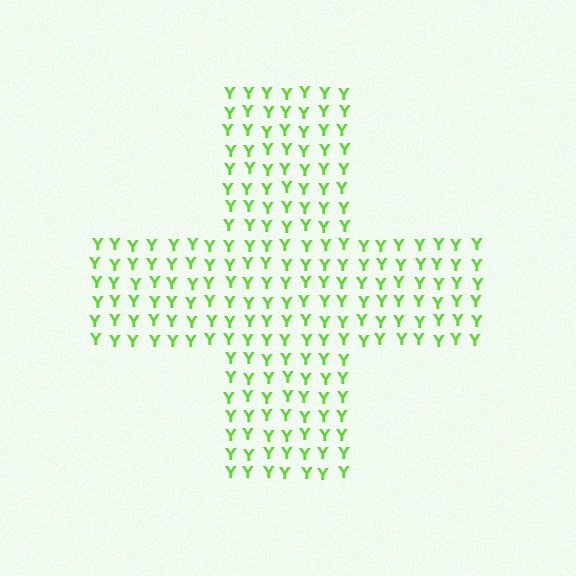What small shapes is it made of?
It is made of small letter Y's.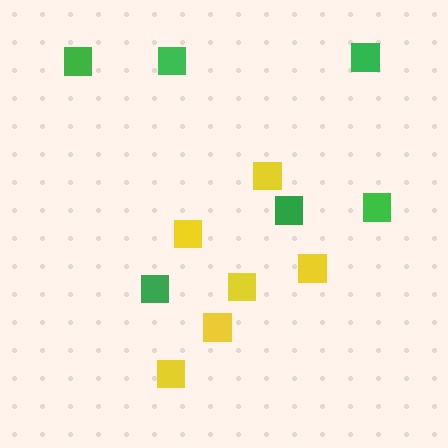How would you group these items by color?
There are 2 groups: one group of green squares (6) and one group of yellow squares (6).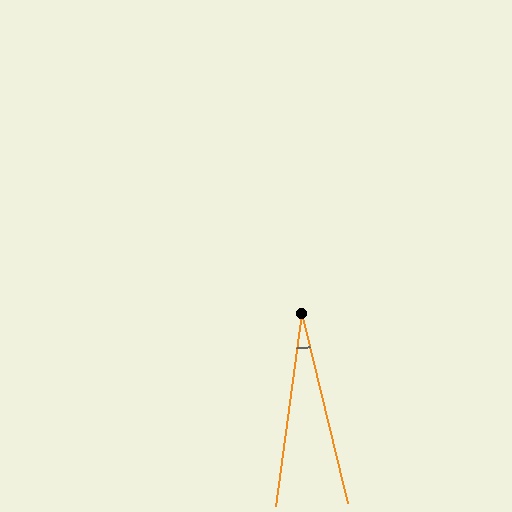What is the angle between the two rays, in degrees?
Approximately 21 degrees.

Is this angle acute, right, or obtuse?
It is acute.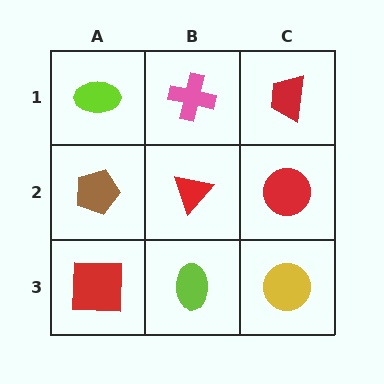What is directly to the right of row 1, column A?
A pink cross.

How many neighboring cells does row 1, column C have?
2.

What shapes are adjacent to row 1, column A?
A brown pentagon (row 2, column A), a pink cross (row 1, column B).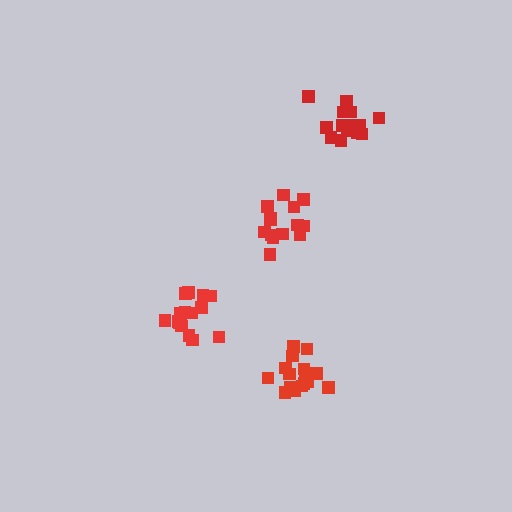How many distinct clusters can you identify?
There are 4 distinct clusters.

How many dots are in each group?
Group 1: 15 dots, Group 2: 15 dots, Group 3: 16 dots, Group 4: 14 dots (60 total).